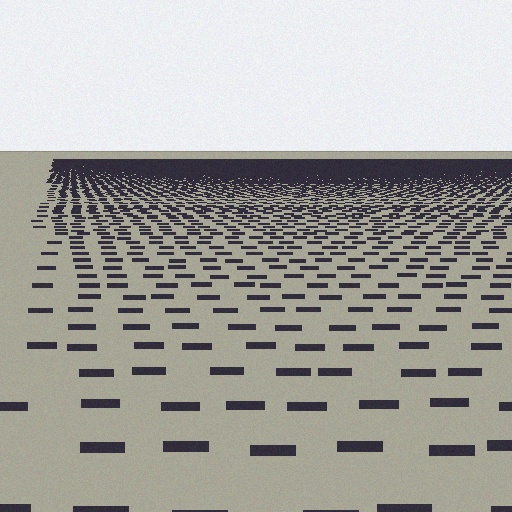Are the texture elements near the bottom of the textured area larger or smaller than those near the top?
Larger. Near the bottom, elements are closer to the viewer and appear at a bigger on-screen size.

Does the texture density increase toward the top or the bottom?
Density increases toward the top.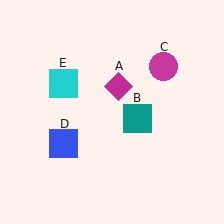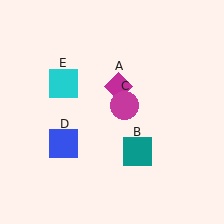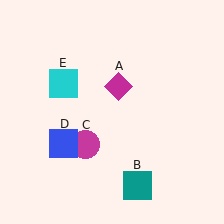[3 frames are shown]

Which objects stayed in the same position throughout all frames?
Magenta diamond (object A) and blue square (object D) and cyan square (object E) remained stationary.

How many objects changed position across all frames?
2 objects changed position: teal square (object B), magenta circle (object C).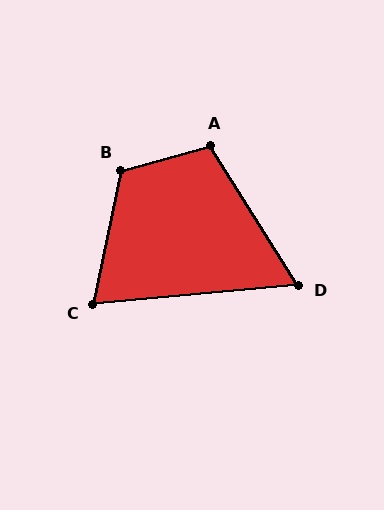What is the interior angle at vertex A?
Approximately 107 degrees (obtuse).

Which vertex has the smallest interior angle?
D, at approximately 63 degrees.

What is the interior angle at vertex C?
Approximately 73 degrees (acute).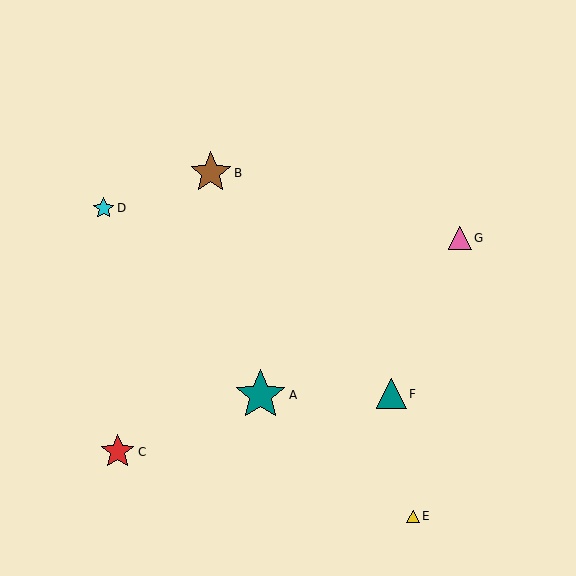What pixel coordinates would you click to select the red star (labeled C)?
Click at (118, 452) to select the red star C.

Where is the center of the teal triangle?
The center of the teal triangle is at (391, 394).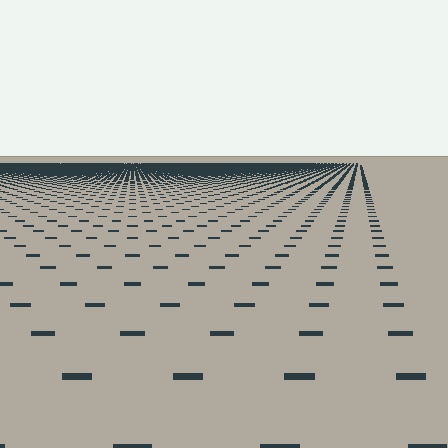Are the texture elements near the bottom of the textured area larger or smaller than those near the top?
Larger. Near the bottom, elements are closer to the viewer and appear at a bigger on-screen size.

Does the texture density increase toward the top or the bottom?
Density increases toward the top.